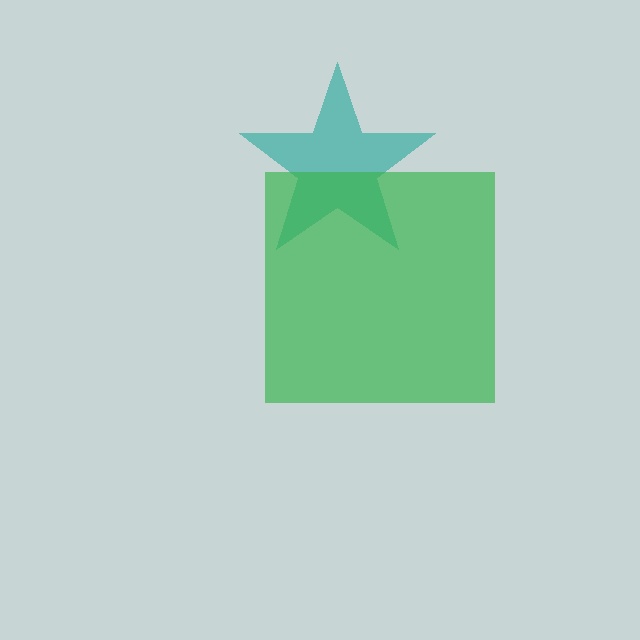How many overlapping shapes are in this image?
There are 2 overlapping shapes in the image.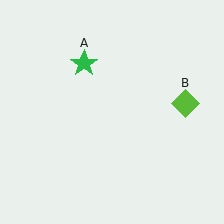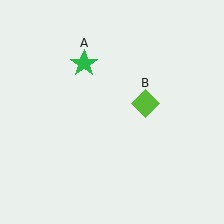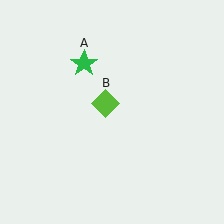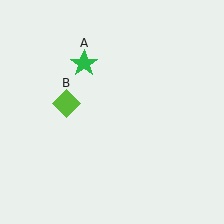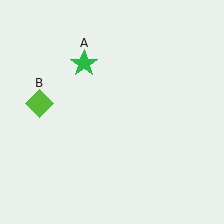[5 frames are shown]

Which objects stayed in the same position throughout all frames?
Green star (object A) remained stationary.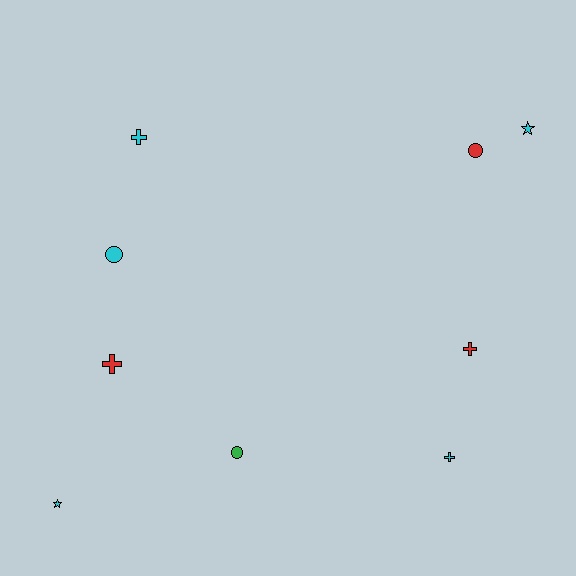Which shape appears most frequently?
Cross, with 4 objects.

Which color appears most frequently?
Cyan, with 5 objects.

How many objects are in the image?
There are 9 objects.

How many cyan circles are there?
There is 1 cyan circle.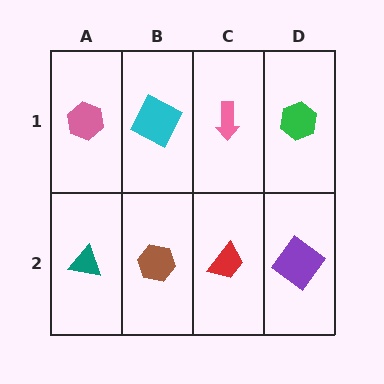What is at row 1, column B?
A cyan square.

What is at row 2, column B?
A brown hexagon.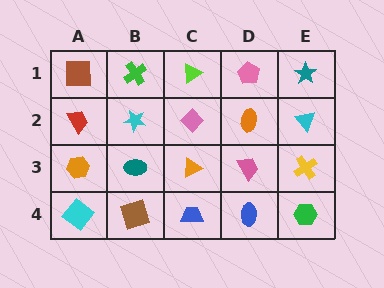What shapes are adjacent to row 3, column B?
A cyan star (row 2, column B), a brown square (row 4, column B), an orange hexagon (row 3, column A), an orange triangle (row 3, column C).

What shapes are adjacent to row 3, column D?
An orange ellipse (row 2, column D), a blue ellipse (row 4, column D), an orange triangle (row 3, column C), a yellow cross (row 3, column E).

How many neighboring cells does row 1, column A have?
2.